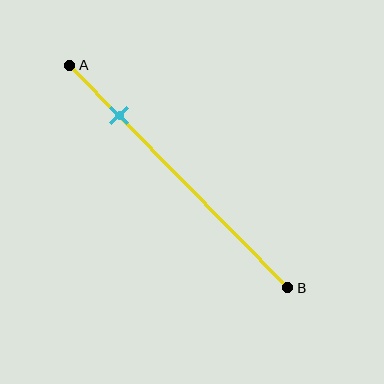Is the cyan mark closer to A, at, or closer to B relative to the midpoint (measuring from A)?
The cyan mark is closer to point A than the midpoint of segment AB.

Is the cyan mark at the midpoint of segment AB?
No, the mark is at about 25% from A, not at the 50% midpoint.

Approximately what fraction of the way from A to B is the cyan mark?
The cyan mark is approximately 25% of the way from A to B.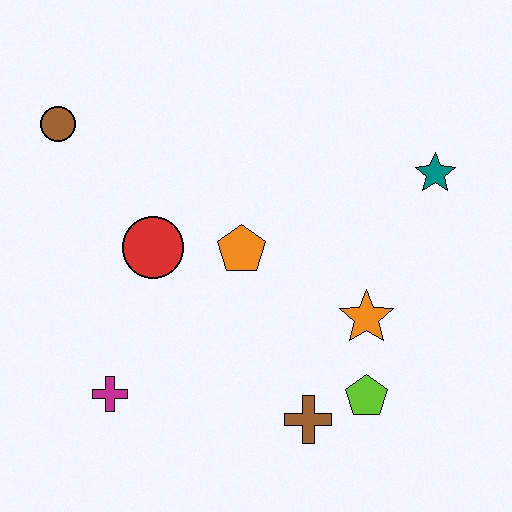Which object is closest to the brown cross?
The lime pentagon is closest to the brown cross.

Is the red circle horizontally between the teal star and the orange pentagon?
No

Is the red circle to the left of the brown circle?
No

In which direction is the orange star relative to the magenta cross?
The orange star is to the right of the magenta cross.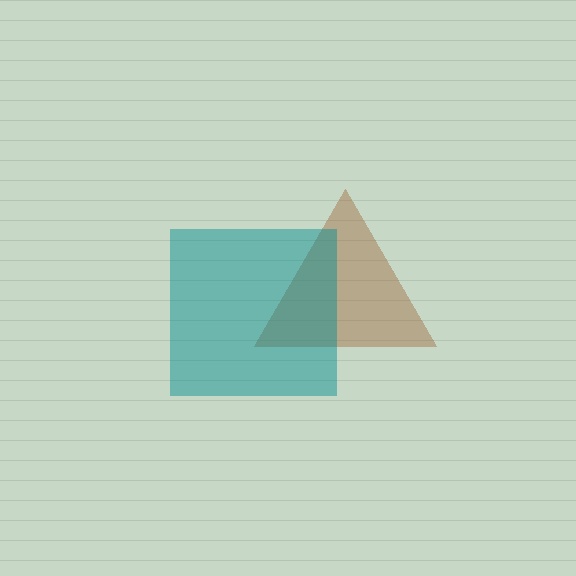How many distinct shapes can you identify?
There are 2 distinct shapes: a brown triangle, a teal square.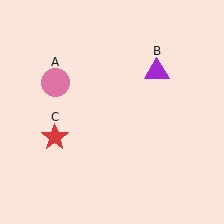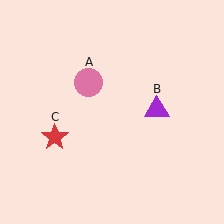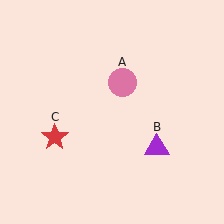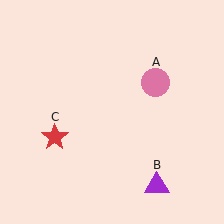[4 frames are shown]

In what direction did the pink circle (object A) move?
The pink circle (object A) moved right.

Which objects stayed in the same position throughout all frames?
Red star (object C) remained stationary.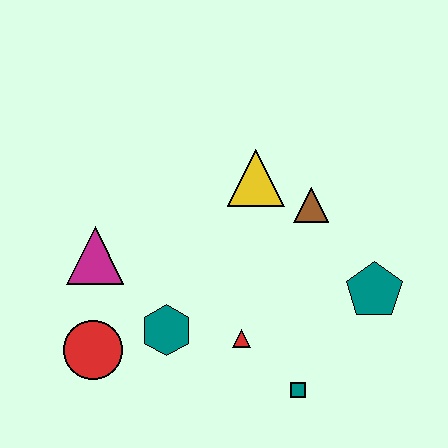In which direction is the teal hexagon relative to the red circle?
The teal hexagon is to the right of the red circle.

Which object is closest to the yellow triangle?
The brown triangle is closest to the yellow triangle.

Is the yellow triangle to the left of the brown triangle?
Yes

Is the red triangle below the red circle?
No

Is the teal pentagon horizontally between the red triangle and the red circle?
No